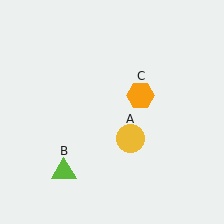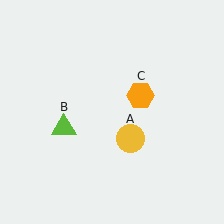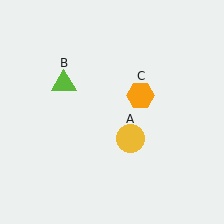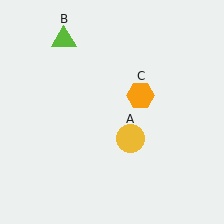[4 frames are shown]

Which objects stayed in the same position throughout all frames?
Yellow circle (object A) and orange hexagon (object C) remained stationary.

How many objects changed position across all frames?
1 object changed position: lime triangle (object B).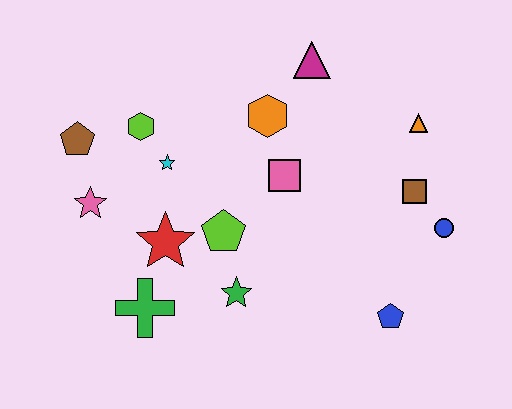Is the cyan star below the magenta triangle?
Yes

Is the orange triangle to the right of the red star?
Yes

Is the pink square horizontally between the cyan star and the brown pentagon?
No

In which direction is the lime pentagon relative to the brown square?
The lime pentagon is to the left of the brown square.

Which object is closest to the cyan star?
The lime hexagon is closest to the cyan star.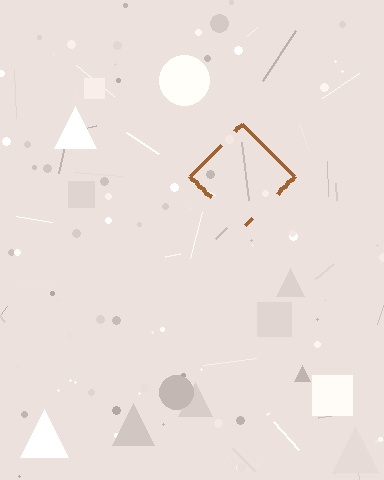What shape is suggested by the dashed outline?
The dashed outline suggests a diamond.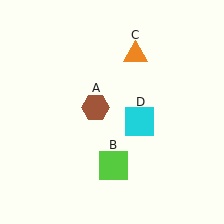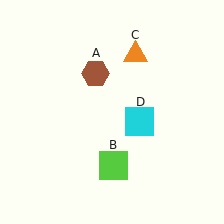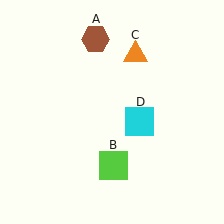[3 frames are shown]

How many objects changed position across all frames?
1 object changed position: brown hexagon (object A).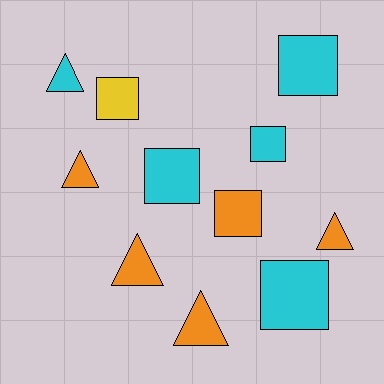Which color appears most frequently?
Orange, with 5 objects.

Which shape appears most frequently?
Square, with 6 objects.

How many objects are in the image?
There are 11 objects.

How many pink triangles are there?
There are no pink triangles.